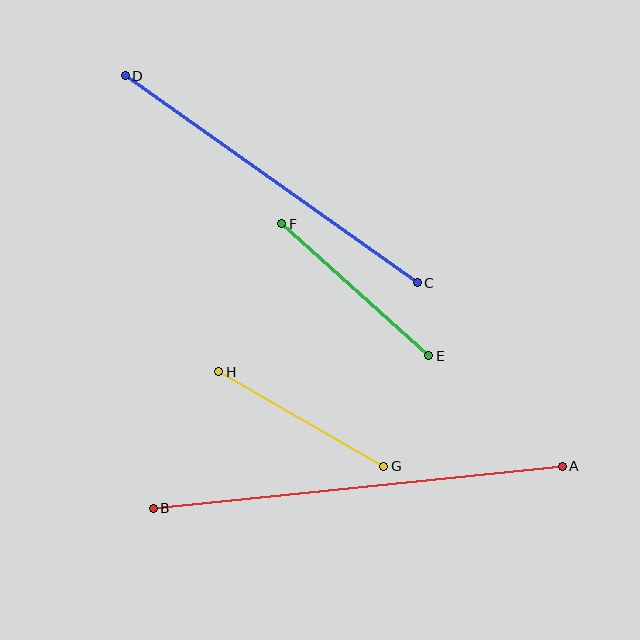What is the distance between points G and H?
The distance is approximately 190 pixels.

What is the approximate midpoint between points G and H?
The midpoint is at approximately (301, 419) pixels.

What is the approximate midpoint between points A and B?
The midpoint is at approximately (358, 487) pixels.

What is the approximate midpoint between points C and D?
The midpoint is at approximately (271, 179) pixels.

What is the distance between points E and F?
The distance is approximately 198 pixels.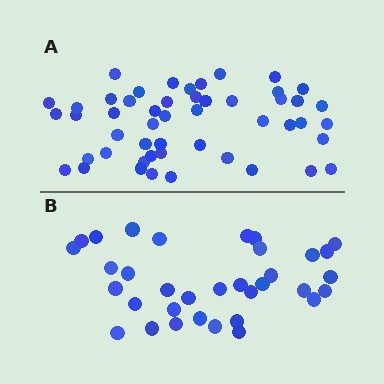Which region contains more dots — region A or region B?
Region A (the top region) has more dots.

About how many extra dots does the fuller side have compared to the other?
Region A has approximately 15 more dots than region B.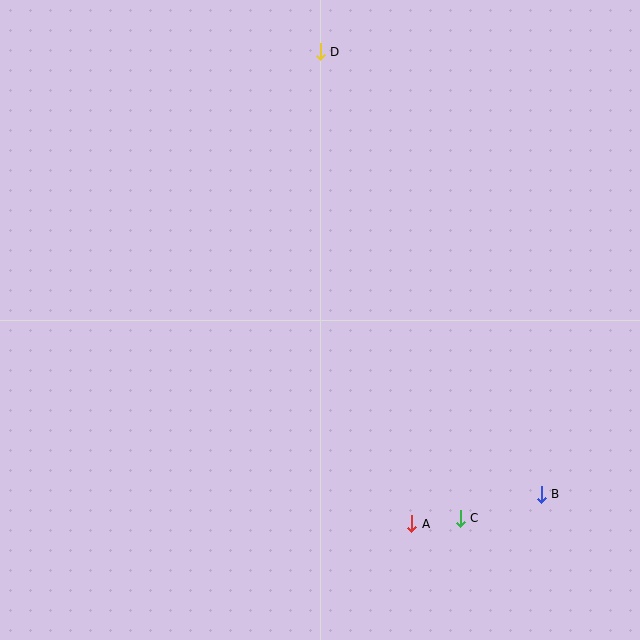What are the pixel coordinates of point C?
Point C is at (460, 518).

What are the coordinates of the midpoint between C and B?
The midpoint between C and B is at (501, 506).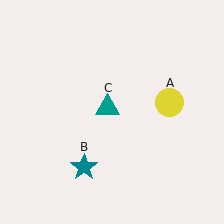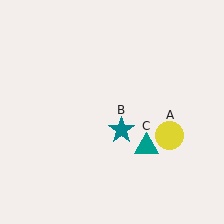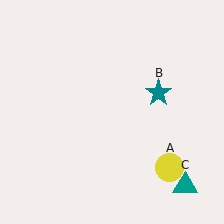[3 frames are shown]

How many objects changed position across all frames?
3 objects changed position: yellow circle (object A), teal star (object B), teal triangle (object C).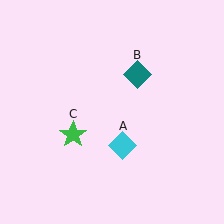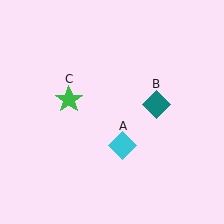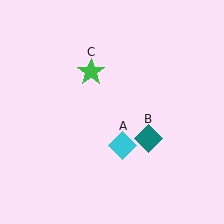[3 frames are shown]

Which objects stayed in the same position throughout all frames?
Cyan diamond (object A) remained stationary.